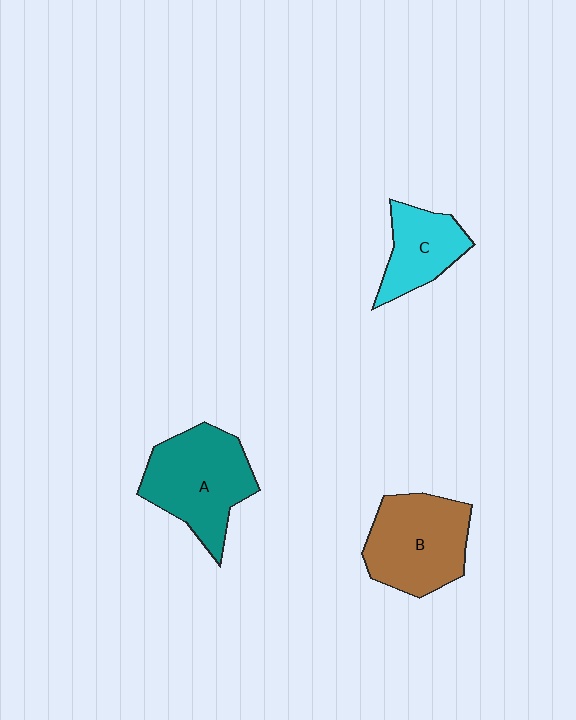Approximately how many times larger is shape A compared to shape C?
Approximately 1.7 times.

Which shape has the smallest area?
Shape C (cyan).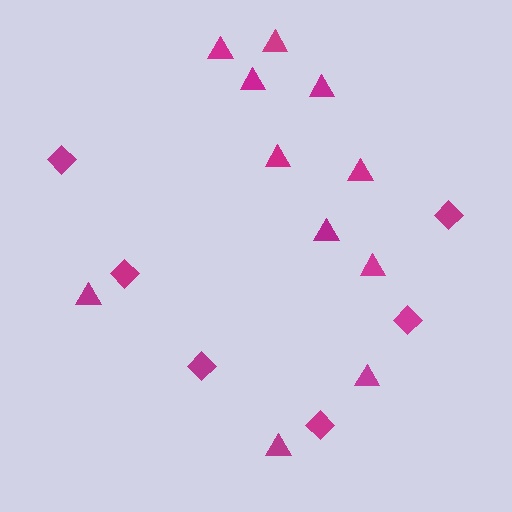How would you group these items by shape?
There are 2 groups: one group of diamonds (6) and one group of triangles (11).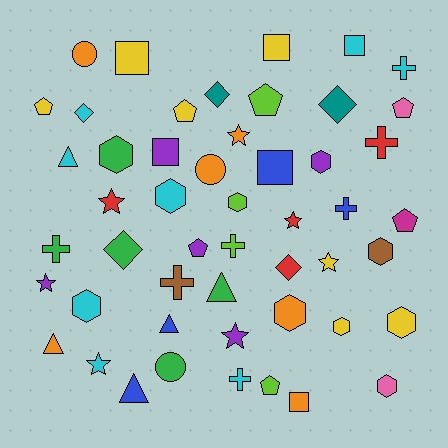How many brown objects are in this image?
There are 2 brown objects.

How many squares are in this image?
There are 6 squares.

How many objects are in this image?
There are 50 objects.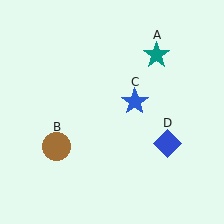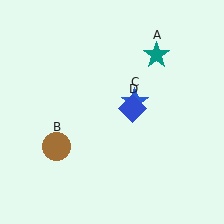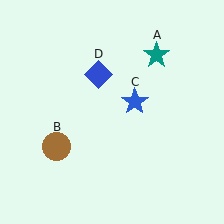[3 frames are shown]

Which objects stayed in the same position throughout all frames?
Teal star (object A) and brown circle (object B) and blue star (object C) remained stationary.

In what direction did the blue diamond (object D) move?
The blue diamond (object D) moved up and to the left.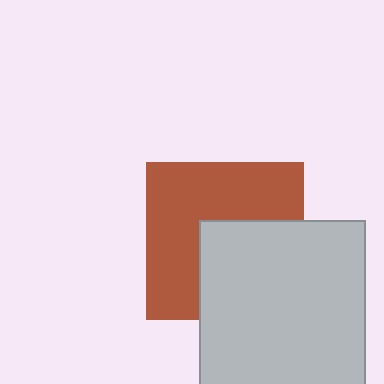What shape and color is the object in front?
The object in front is a light gray rectangle.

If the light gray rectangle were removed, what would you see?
You would see the complete brown square.